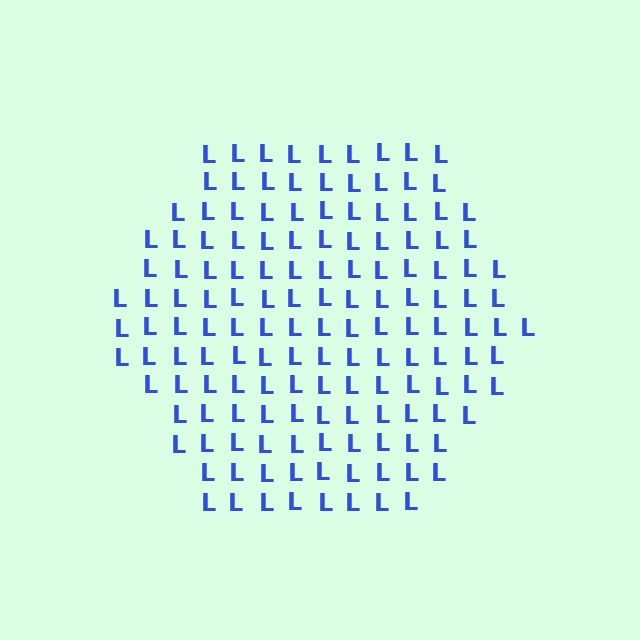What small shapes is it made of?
It is made of small letter L's.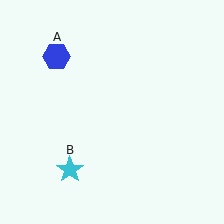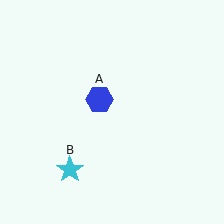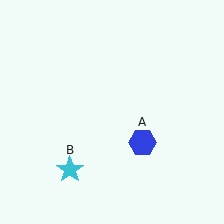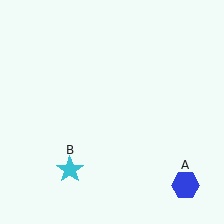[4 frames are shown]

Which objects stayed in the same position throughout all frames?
Cyan star (object B) remained stationary.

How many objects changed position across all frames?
1 object changed position: blue hexagon (object A).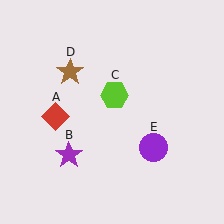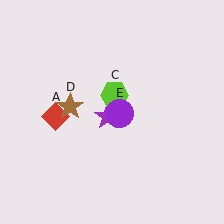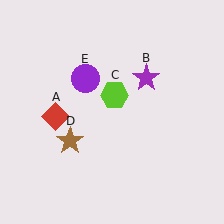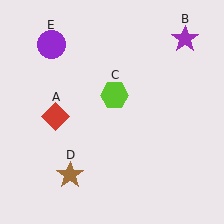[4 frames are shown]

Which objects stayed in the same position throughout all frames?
Red diamond (object A) and lime hexagon (object C) remained stationary.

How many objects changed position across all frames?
3 objects changed position: purple star (object B), brown star (object D), purple circle (object E).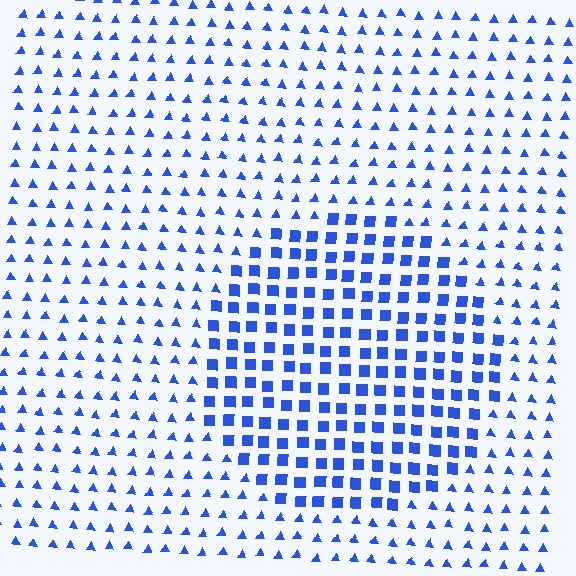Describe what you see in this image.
The image is filled with small blue elements arranged in a uniform grid. A circle-shaped region contains squares, while the surrounding area contains triangles. The boundary is defined purely by the change in element shape.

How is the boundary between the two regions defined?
The boundary is defined by a change in element shape: squares inside vs. triangles outside. All elements share the same color and spacing.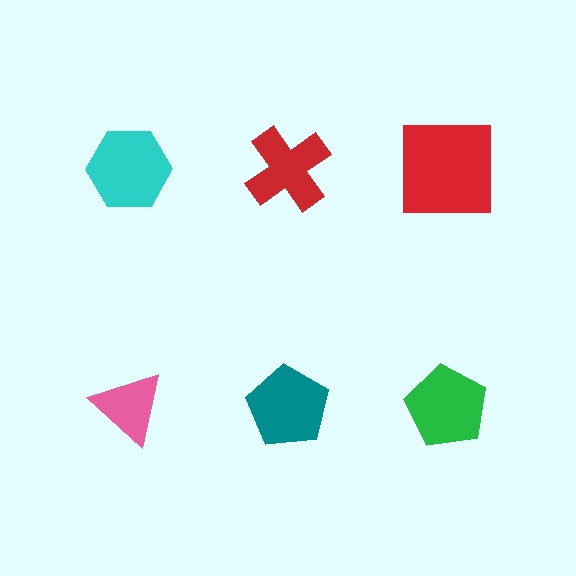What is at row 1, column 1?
A cyan hexagon.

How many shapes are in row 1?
3 shapes.